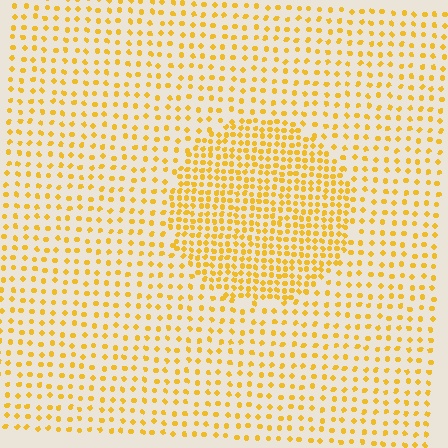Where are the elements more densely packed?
The elements are more densely packed inside the circle boundary.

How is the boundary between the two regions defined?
The boundary is defined by a change in element density (approximately 2.1x ratio). All elements are the same color, size, and shape.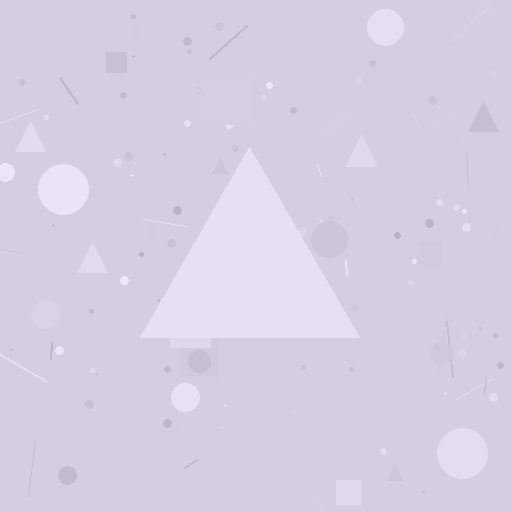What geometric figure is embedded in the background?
A triangle is embedded in the background.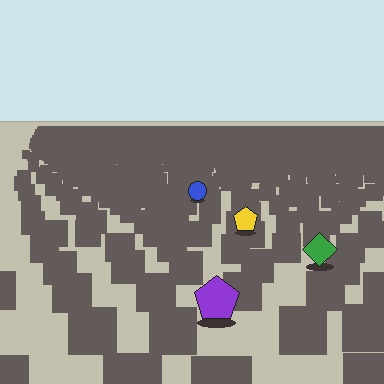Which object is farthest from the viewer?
The blue circle is farthest from the viewer. It appears smaller and the ground texture around it is denser.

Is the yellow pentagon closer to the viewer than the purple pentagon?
No. The purple pentagon is closer — you can tell from the texture gradient: the ground texture is coarser near it.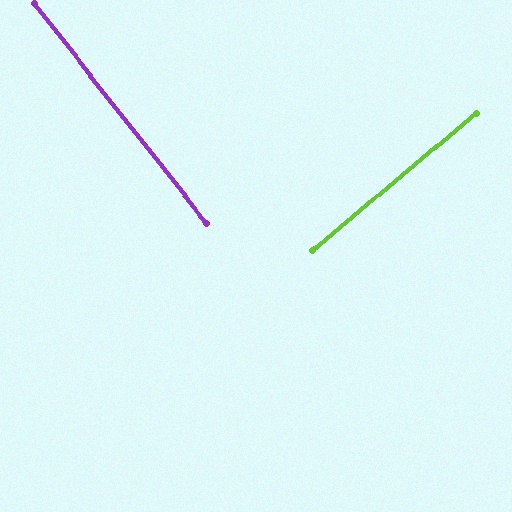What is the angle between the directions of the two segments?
Approximately 88 degrees.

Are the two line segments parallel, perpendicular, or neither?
Perpendicular — they meet at approximately 88°.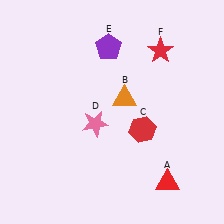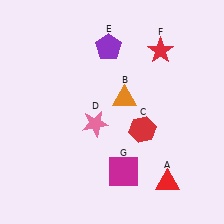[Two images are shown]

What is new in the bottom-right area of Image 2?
A magenta square (G) was added in the bottom-right area of Image 2.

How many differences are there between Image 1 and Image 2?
There is 1 difference between the two images.